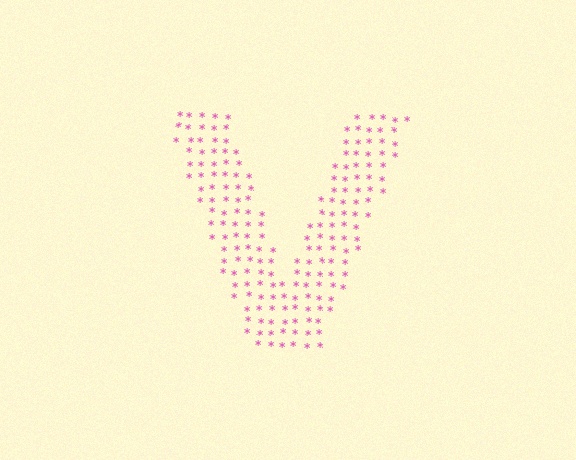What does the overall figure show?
The overall figure shows the letter V.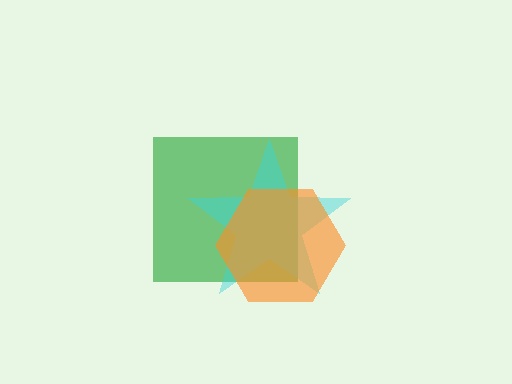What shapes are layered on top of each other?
The layered shapes are: a green square, a cyan star, an orange hexagon.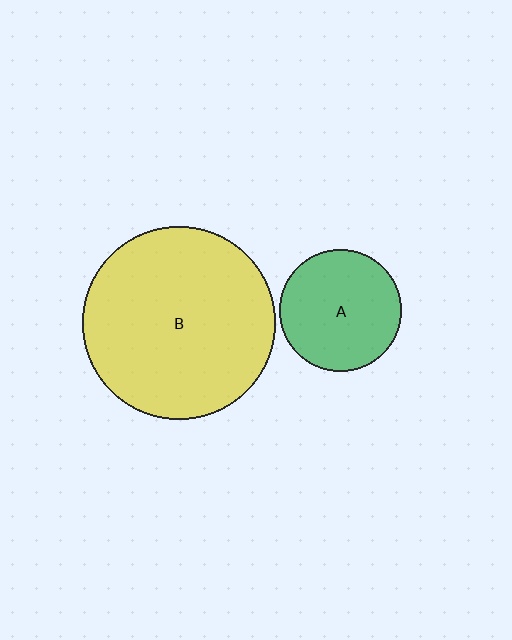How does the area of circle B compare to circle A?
Approximately 2.5 times.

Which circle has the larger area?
Circle B (yellow).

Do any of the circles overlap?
No, none of the circles overlap.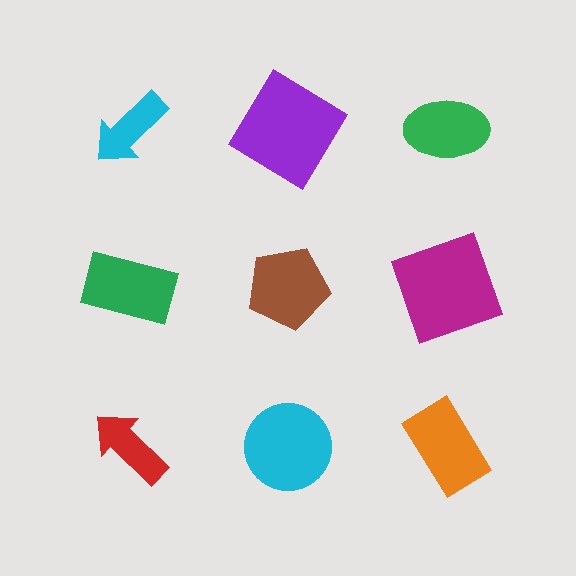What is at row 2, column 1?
A green rectangle.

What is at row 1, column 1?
A cyan arrow.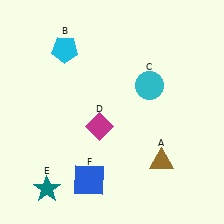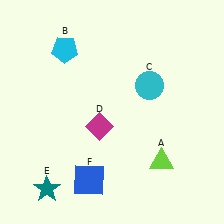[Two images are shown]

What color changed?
The triangle (A) changed from brown in Image 1 to lime in Image 2.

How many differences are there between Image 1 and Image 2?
There is 1 difference between the two images.